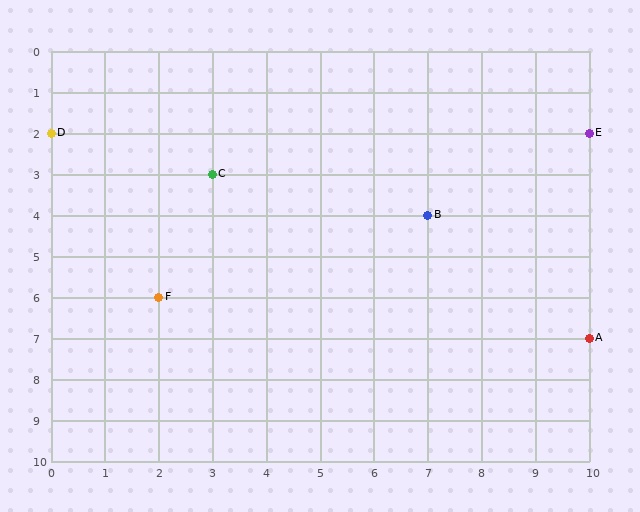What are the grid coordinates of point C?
Point C is at grid coordinates (3, 3).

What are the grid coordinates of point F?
Point F is at grid coordinates (2, 6).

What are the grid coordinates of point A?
Point A is at grid coordinates (10, 7).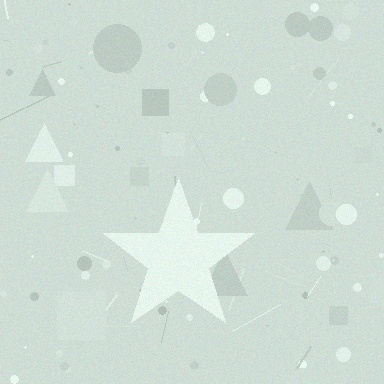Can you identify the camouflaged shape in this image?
The camouflaged shape is a star.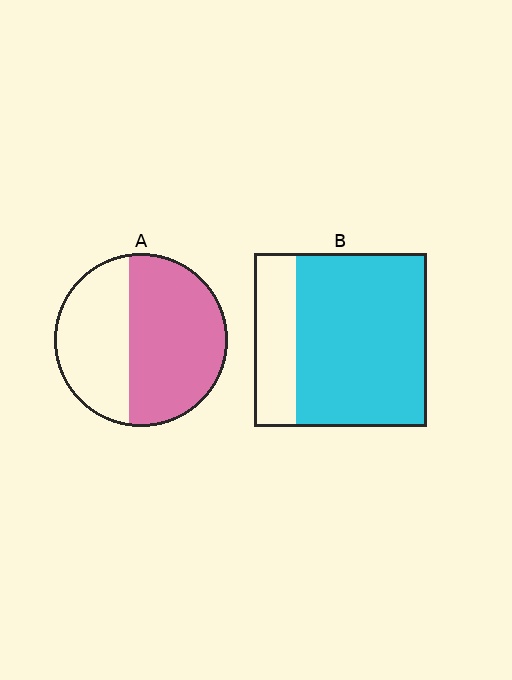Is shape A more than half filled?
Yes.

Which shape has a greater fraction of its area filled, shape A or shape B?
Shape B.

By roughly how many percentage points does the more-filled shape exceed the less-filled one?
By roughly 15 percentage points (B over A).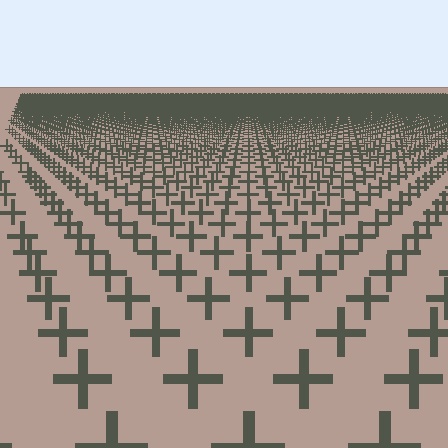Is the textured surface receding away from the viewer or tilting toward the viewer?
The surface is receding away from the viewer. Texture elements get smaller and denser toward the top.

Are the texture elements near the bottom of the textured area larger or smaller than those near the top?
Larger. Near the bottom, elements are closer to the viewer and appear at a bigger on-screen size.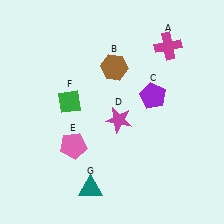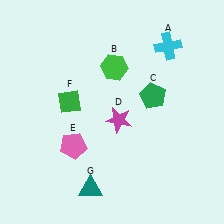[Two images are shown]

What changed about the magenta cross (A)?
In Image 1, A is magenta. In Image 2, it changed to cyan.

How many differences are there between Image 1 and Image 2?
There are 3 differences between the two images.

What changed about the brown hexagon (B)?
In Image 1, B is brown. In Image 2, it changed to green.